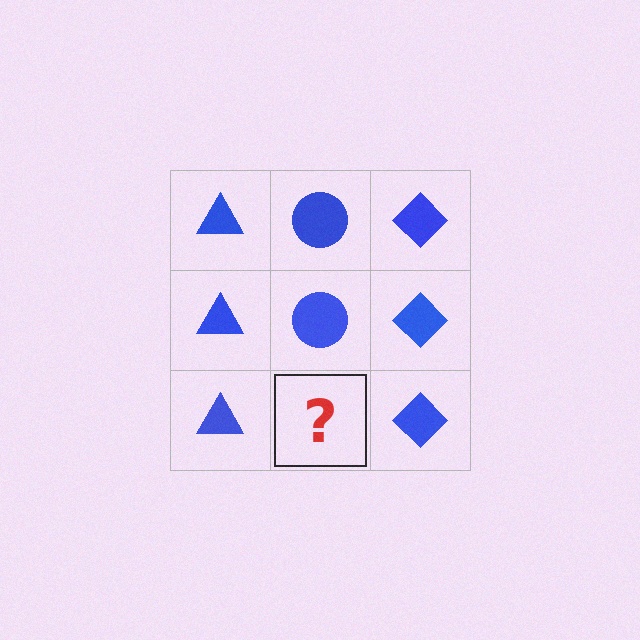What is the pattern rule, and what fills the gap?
The rule is that each column has a consistent shape. The gap should be filled with a blue circle.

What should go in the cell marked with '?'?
The missing cell should contain a blue circle.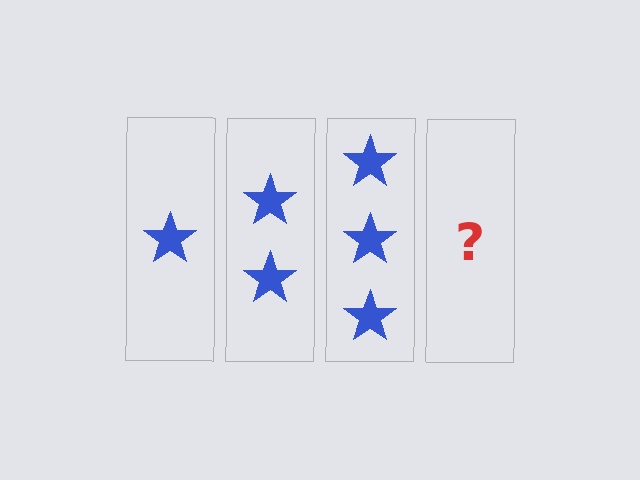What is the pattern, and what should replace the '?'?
The pattern is that each step adds one more star. The '?' should be 4 stars.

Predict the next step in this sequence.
The next step is 4 stars.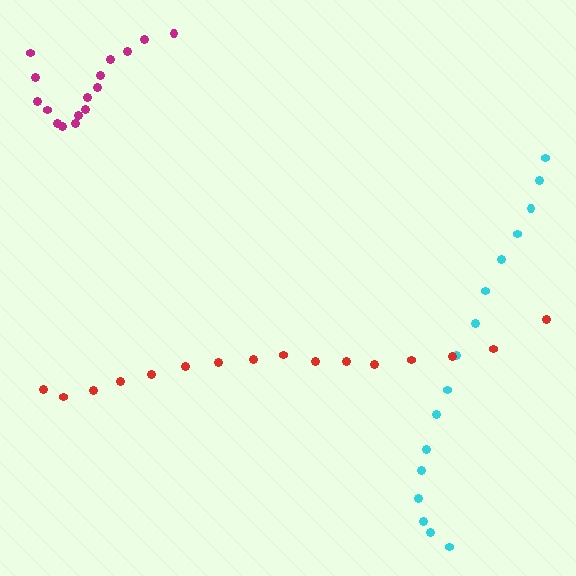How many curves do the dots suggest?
There are 3 distinct paths.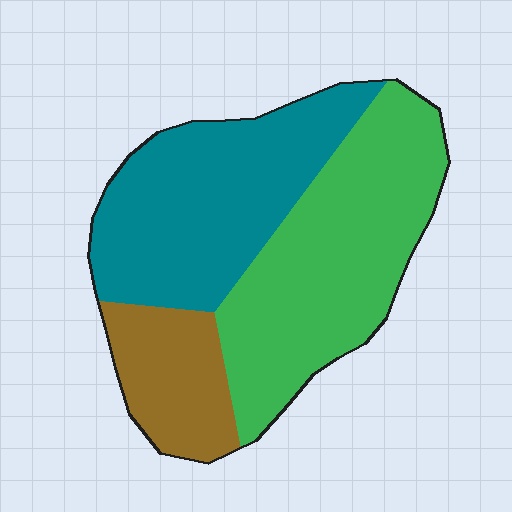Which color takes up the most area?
Green, at roughly 45%.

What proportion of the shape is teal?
Teal takes up about two fifths (2/5) of the shape.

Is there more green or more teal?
Green.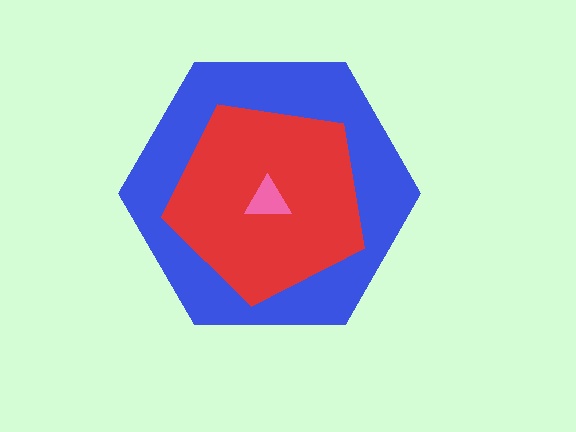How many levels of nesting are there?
3.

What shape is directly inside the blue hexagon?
The red pentagon.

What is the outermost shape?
The blue hexagon.